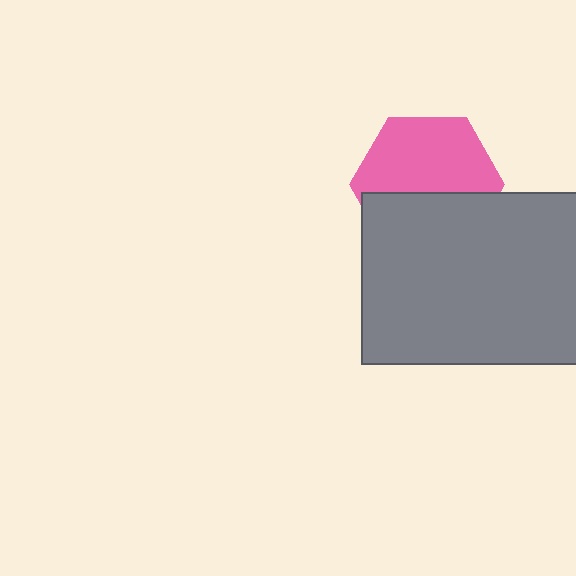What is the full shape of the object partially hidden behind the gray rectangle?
The partially hidden object is a pink hexagon.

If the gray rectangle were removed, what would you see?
You would see the complete pink hexagon.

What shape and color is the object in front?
The object in front is a gray rectangle.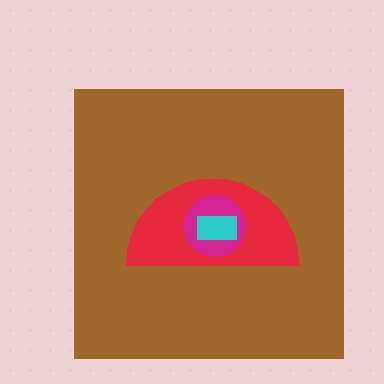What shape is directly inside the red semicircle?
The magenta circle.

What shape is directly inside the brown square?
The red semicircle.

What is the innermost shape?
The cyan rectangle.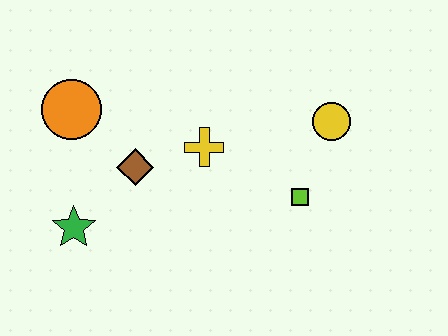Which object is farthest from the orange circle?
The yellow circle is farthest from the orange circle.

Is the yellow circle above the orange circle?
No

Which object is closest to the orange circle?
The brown diamond is closest to the orange circle.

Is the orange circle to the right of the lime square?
No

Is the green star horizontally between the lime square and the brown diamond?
No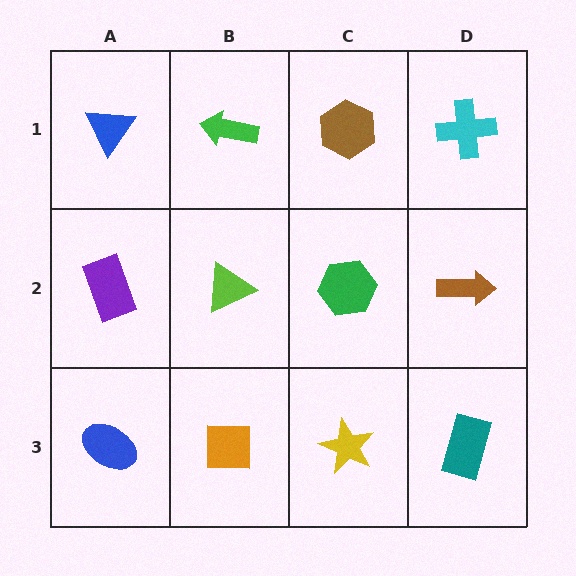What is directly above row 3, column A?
A purple rectangle.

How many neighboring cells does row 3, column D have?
2.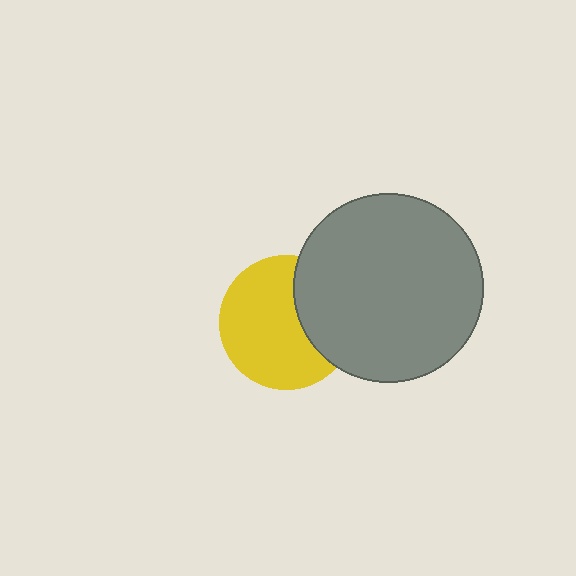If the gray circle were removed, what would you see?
You would see the complete yellow circle.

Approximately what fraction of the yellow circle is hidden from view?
Roughly 32% of the yellow circle is hidden behind the gray circle.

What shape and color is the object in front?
The object in front is a gray circle.